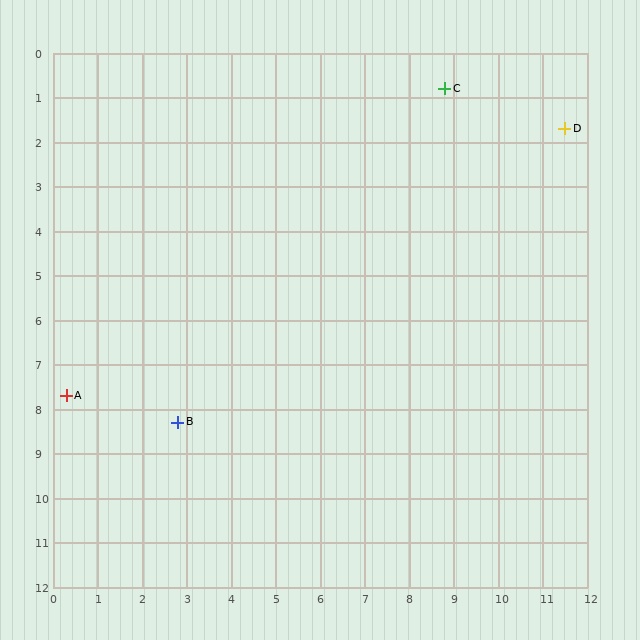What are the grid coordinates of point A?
Point A is at approximately (0.3, 7.7).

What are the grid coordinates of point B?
Point B is at approximately (2.8, 8.3).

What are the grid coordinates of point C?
Point C is at approximately (8.8, 0.8).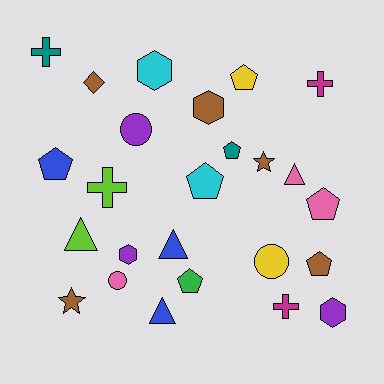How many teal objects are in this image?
There are 2 teal objects.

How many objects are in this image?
There are 25 objects.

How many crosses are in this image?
There are 4 crosses.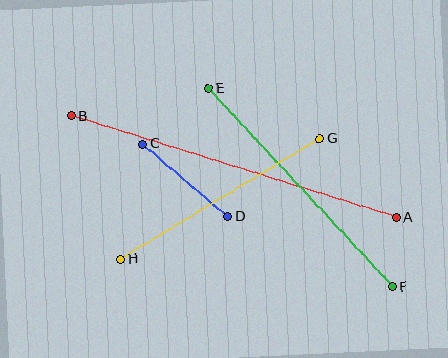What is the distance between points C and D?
The distance is approximately 111 pixels.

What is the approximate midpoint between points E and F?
The midpoint is at approximately (301, 187) pixels.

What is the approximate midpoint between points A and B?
The midpoint is at approximately (234, 167) pixels.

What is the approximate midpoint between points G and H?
The midpoint is at approximately (220, 199) pixels.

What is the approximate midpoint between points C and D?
The midpoint is at approximately (185, 180) pixels.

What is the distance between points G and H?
The distance is approximately 233 pixels.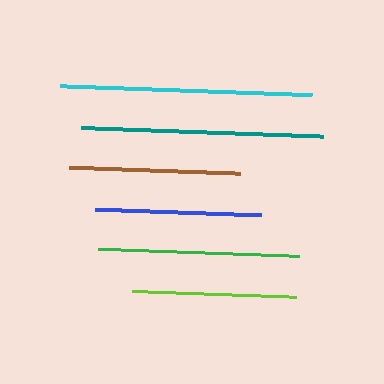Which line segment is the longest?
The cyan line is the longest at approximately 252 pixels.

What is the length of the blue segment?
The blue segment is approximately 166 pixels long.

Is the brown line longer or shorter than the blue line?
The brown line is longer than the blue line.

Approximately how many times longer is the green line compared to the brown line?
The green line is approximately 1.2 times the length of the brown line.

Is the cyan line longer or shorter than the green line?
The cyan line is longer than the green line.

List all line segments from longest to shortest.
From longest to shortest: cyan, teal, green, brown, blue, lime.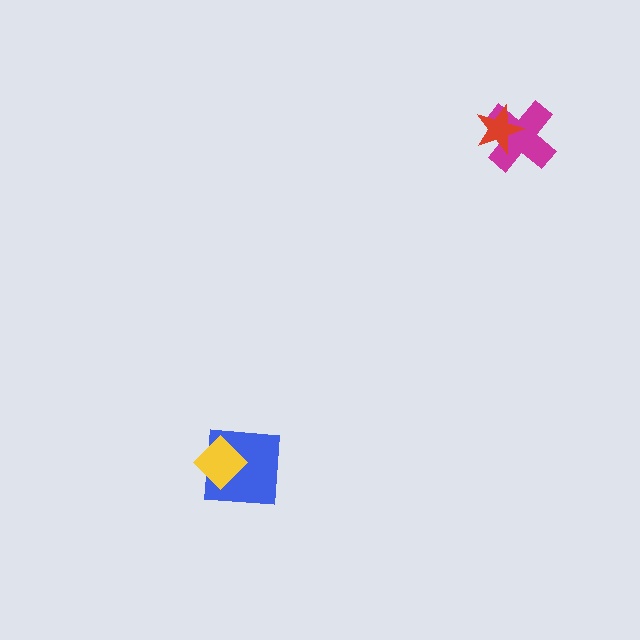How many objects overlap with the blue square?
1 object overlaps with the blue square.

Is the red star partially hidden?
No, no other shape covers it.